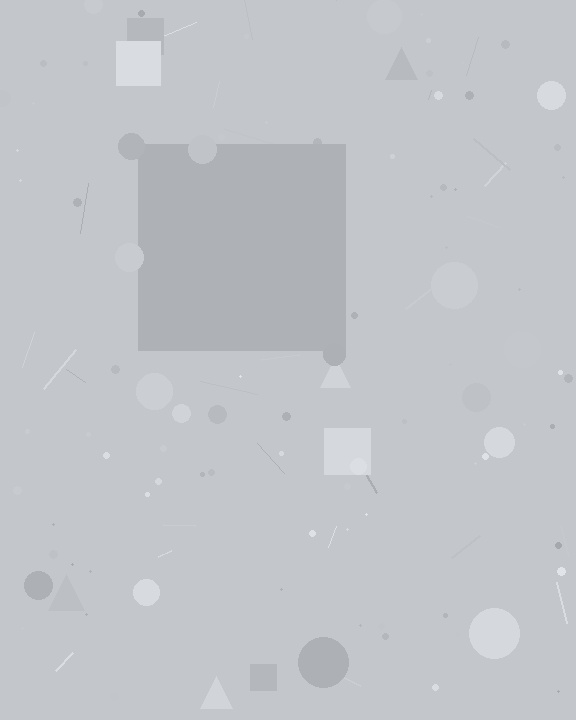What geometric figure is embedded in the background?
A square is embedded in the background.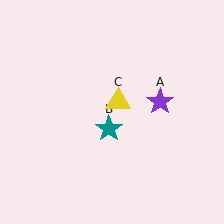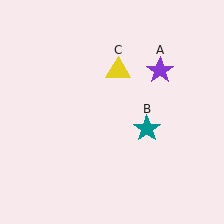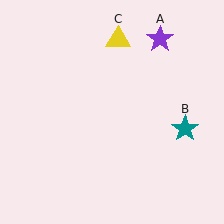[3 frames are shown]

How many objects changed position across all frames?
3 objects changed position: purple star (object A), teal star (object B), yellow triangle (object C).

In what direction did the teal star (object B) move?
The teal star (object B) moved right.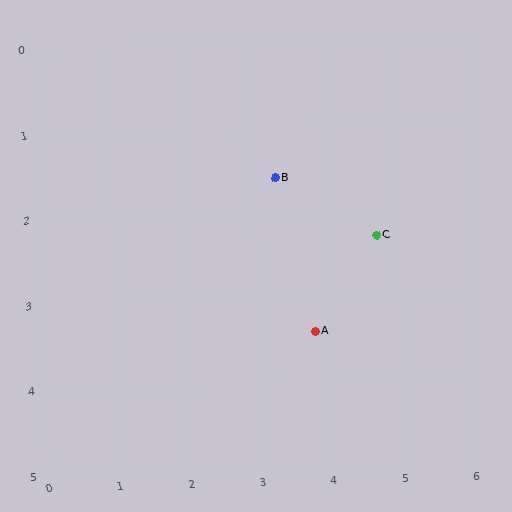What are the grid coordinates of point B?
Point B is at approximately (3.3, 1.6).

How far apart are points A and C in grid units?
Points A and C are about 1.4 grid units apart.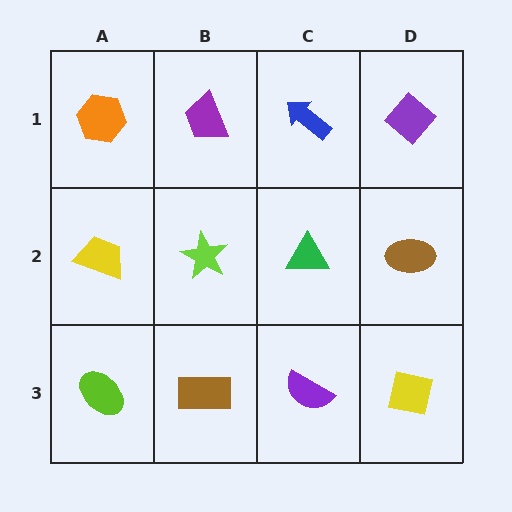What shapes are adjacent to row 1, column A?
A yellow trapezoid (row 2, column A), a purple trapezoid (row 1, column B).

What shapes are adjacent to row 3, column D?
A brown ellipse (row 2, column D), a purple semicircle (row 3, column C).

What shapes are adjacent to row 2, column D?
A purple diamond (row 1, column D), a yellow square (row 3, column D), a green triangle (row 2, column C).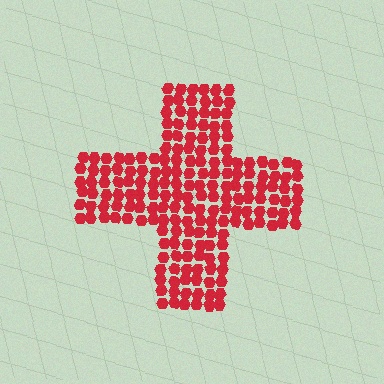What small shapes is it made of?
It is made of small hexagons.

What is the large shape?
The large shape is a cross.